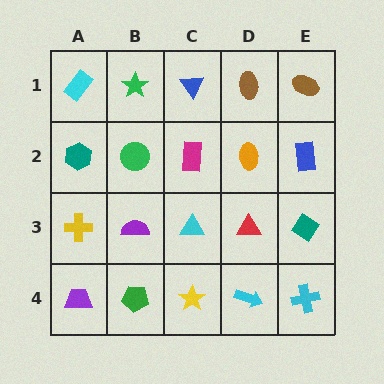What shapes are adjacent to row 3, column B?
A green circle (row 2, column B), a green pentagon (row 4, column B), a yellow cross (row 3, column A), a cyan triangle (row 3, column C).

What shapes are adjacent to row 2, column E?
A brown ellipse (row 1, column E), a teal diamond (row 3, column E), an orange ellipse (row 2, column D).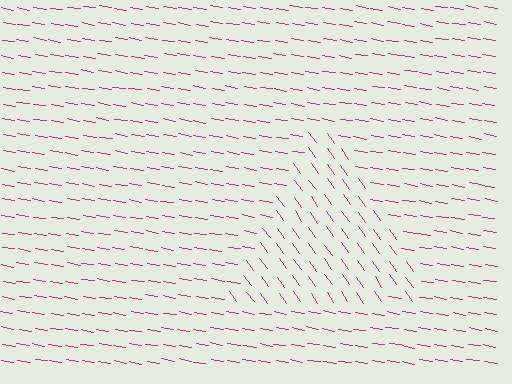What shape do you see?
I see a triangle.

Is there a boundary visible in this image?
Yes, there is a texture boundary formed by a change in line orientation.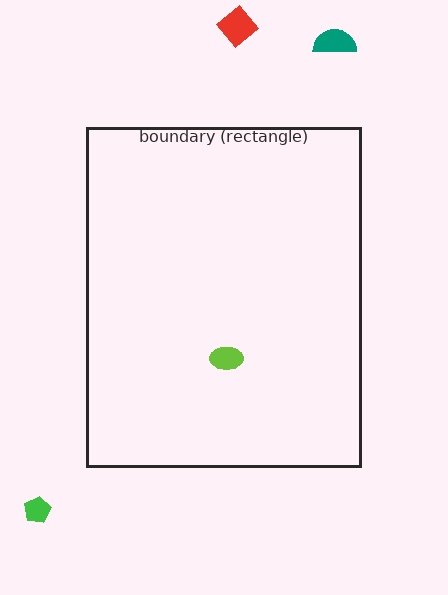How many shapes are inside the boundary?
1 inside, 3 outside.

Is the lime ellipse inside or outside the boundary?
Inside.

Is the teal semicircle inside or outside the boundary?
Outside.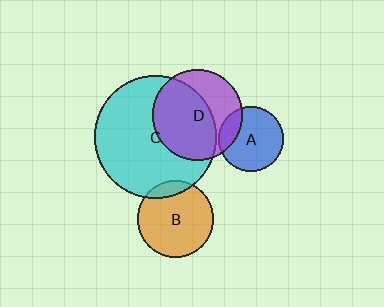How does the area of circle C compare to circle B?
Approximately 2.6 times.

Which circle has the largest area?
Circle C (cyan).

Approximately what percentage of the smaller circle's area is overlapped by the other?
Approximately 20%.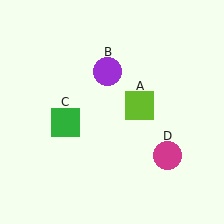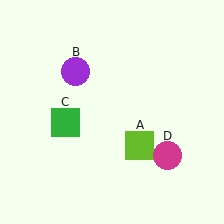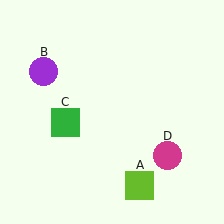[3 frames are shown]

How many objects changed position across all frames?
2 objects changed position: lime square (object A), purple circle (object B).